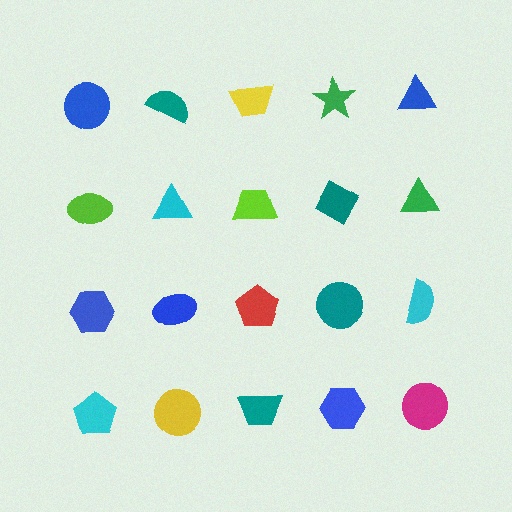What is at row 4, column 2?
A yellow circle.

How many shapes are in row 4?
5 shapes.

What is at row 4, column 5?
A magenta circle.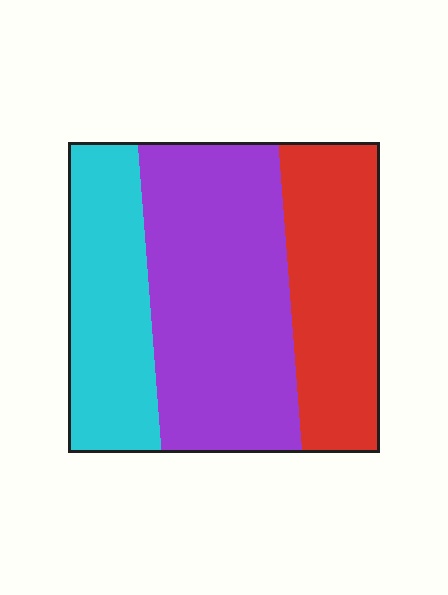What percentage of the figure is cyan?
Cyan covers around 25% of the figure.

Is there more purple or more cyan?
Purple.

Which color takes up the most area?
Purple, at roughly 45%.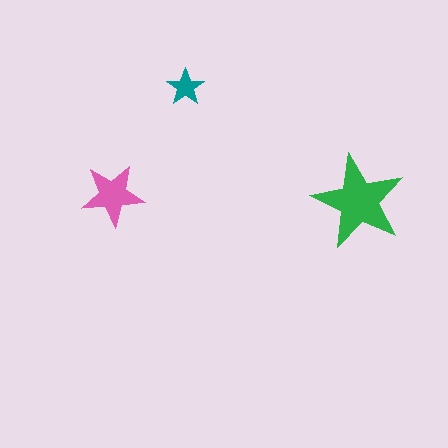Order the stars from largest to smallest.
the green one, the pink one, the teal one.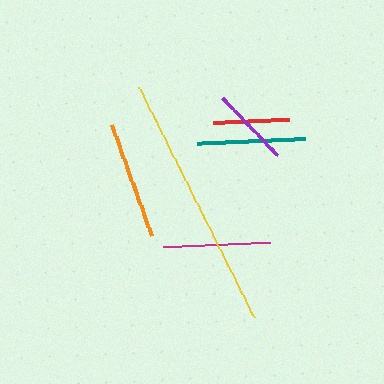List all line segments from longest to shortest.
From longest to shortest: yellow, orange, teal, magenta, purple, red.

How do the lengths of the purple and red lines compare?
The purple and red lines are approximately the same length.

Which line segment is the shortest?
The red line is the shortest at approximately 76 pixels.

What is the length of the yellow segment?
The yellow segment is approximately 258 pixels long.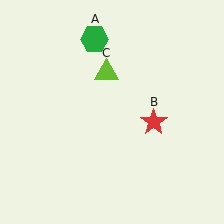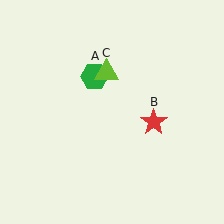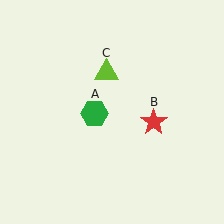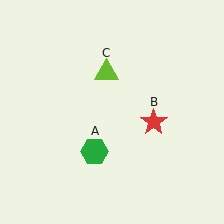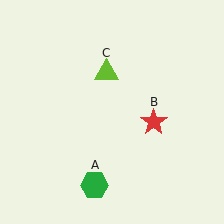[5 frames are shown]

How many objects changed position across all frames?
1 object changed position: green hexagon (object A).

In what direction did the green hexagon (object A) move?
The green hexagon (object A) moved down.